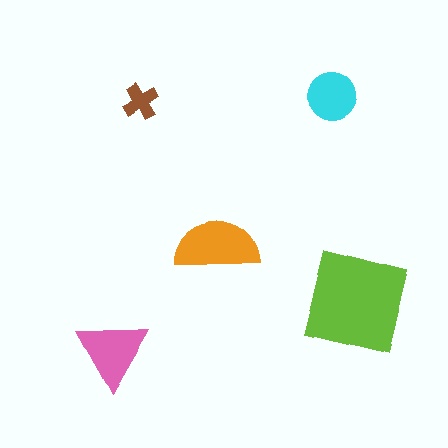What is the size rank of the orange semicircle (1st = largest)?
2nd.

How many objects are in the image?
There are 5 objects in the image.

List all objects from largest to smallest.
The lime square, the orange semicircle, the pink triangle, the cyan circle, the brown cross.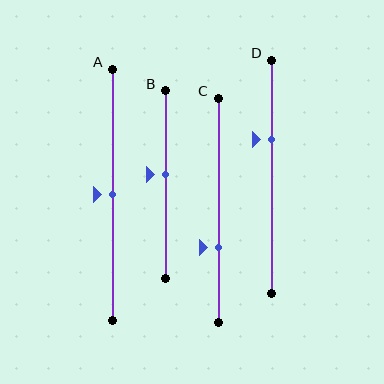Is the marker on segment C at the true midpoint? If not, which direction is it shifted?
No, the marker on segment C is shifted downward by about 17% of the segment length.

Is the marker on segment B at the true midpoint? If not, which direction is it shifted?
No, the marker on segment B is shifted upward by about 5% of the segment length.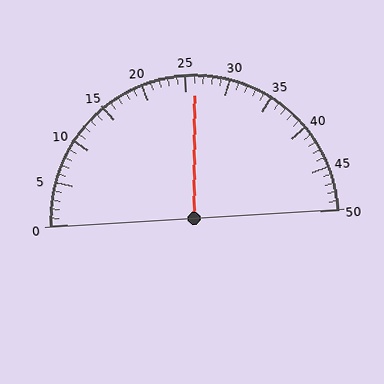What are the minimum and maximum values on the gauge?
The gauge ranges from 0 to 50.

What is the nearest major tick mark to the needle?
The nearest major tick mark is 25.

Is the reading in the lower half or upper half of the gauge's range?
The reading is in the upper half of the range (0 to 50).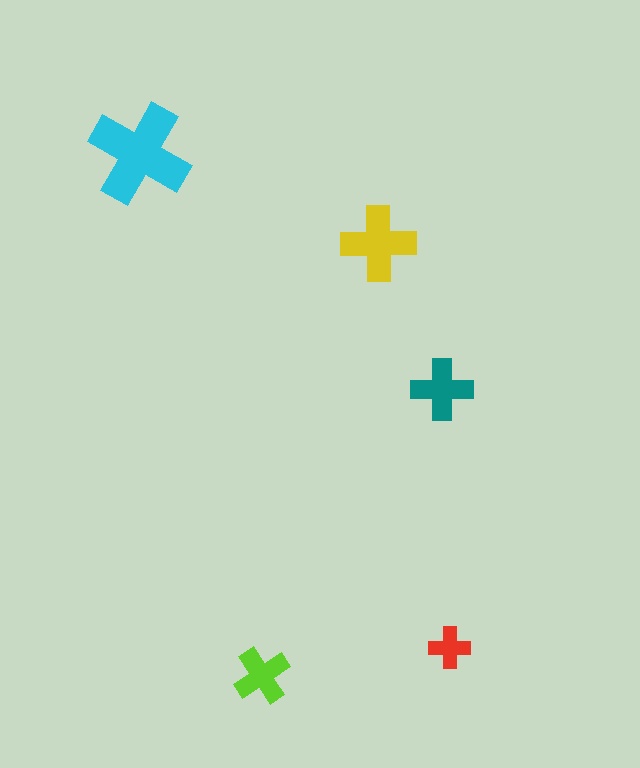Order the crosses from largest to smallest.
the cyan one, the yellow one, the teal one, the lime one, the red one.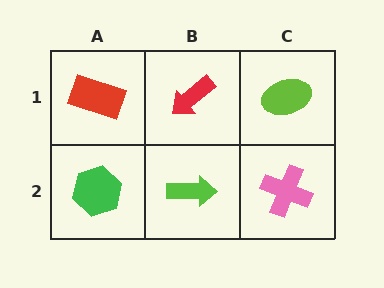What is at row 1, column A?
A red rectangle.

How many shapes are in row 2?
3 shapes.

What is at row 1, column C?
A lime ellipse.